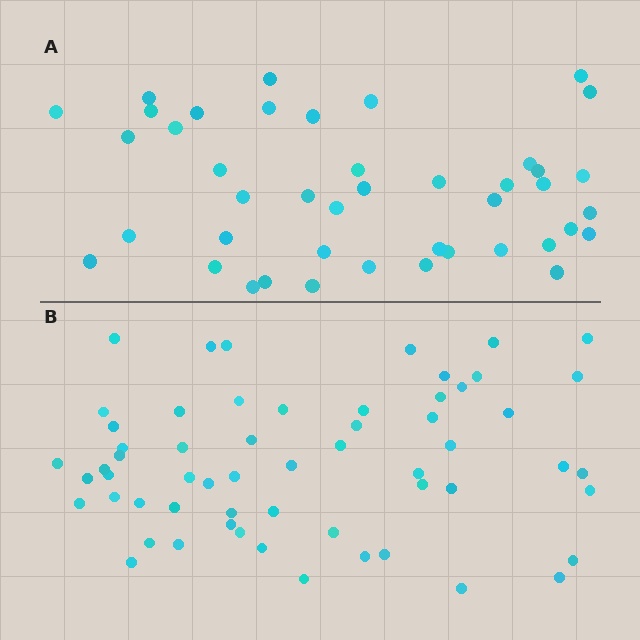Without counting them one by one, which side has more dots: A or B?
Region B (the bottom region) has more dots.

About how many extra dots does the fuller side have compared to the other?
Region B has approximately 15 more dots than region A.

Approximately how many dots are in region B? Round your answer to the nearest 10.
About 60 dots. (The exact count is 59, which rounds to 60.)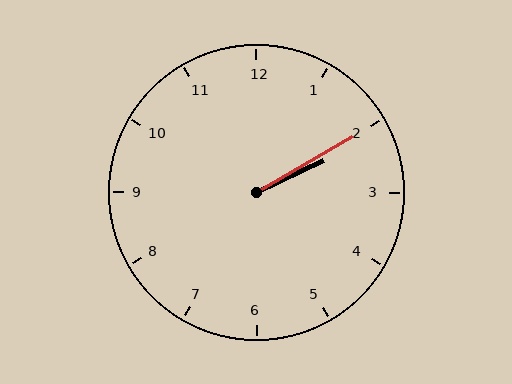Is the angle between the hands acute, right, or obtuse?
It is acute.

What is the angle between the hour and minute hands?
Approximately 5 degrees.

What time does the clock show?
2:10.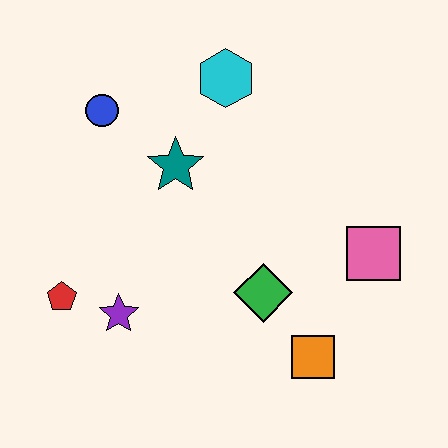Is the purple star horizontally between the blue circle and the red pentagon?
No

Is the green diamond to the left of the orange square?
Yes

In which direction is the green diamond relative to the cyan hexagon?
The green diamond is below the cyan hexagon.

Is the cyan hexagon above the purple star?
Yes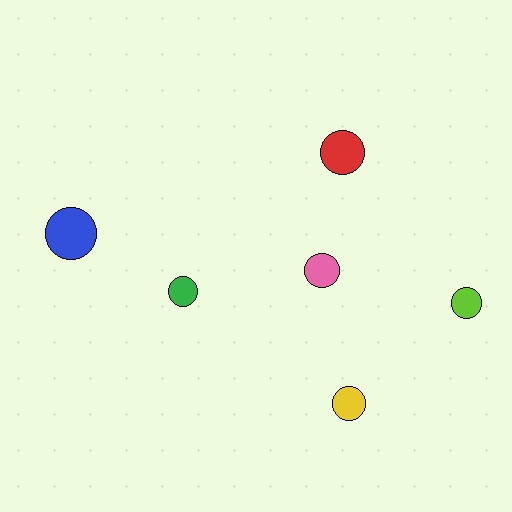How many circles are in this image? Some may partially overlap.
There are 6 circles.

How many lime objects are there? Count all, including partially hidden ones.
There is 1 lime object.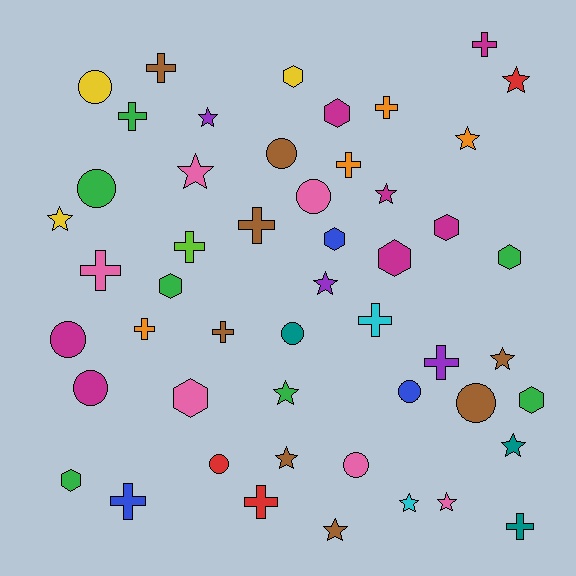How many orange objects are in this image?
There are 4 orange objects.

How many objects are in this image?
There are 50 objects.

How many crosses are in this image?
There are 15 crosses.